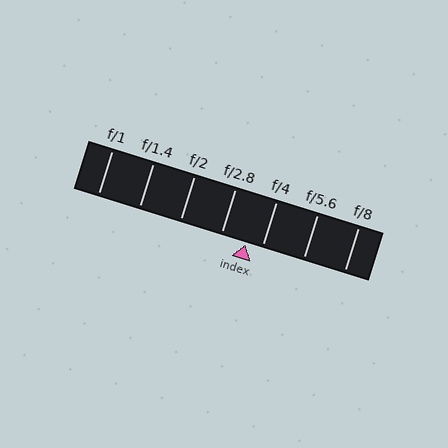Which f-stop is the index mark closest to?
The index mark is closest to f/4.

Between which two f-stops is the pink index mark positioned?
The index mark is between f/2.8 and f/4.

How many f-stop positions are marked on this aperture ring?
There are 7 f-stop positions marked.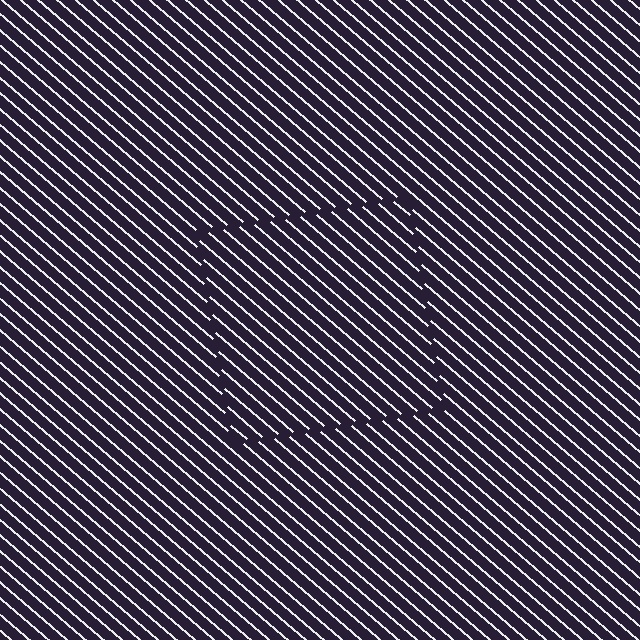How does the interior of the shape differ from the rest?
The interior of the shape contains the same grating, shifted by half a period — the contour is defined by the phase discontinuity where line-ends from the inner and outer gratings abut.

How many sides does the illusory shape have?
4 sides — the line-ends trace a square.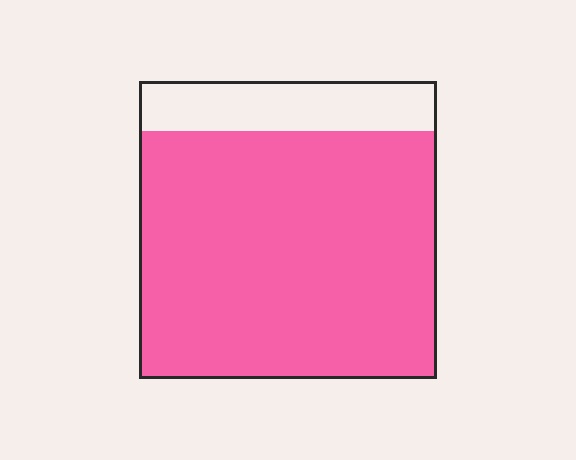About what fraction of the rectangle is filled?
About five sixths (5/6).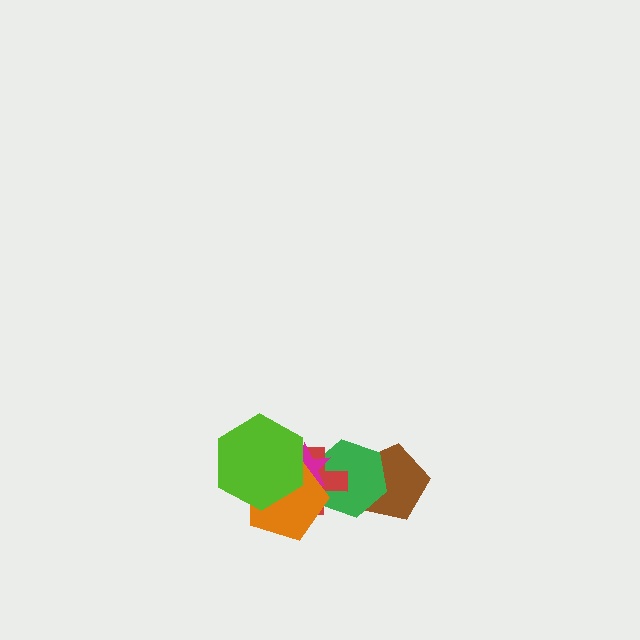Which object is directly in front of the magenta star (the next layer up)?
The orange pentagon is directly in front of the magenta star.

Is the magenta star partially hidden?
Yes, it is partially covered by another shape.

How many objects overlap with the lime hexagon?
3 objects overlap with the lime hexagon.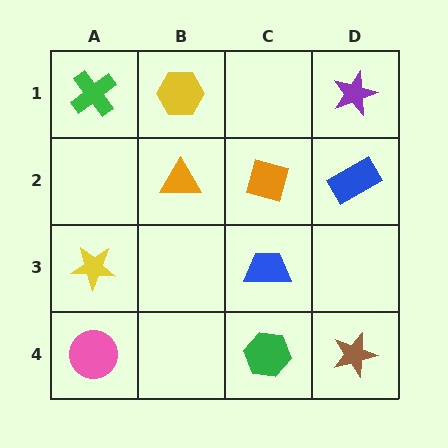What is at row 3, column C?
A blue trapezoid.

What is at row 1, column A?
A green cross.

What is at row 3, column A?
A yellow star.